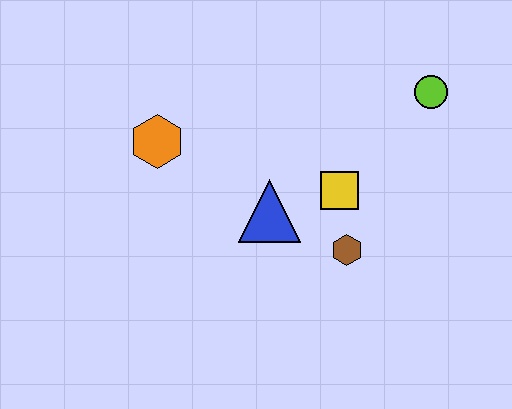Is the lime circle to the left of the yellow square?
No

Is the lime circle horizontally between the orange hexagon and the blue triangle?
No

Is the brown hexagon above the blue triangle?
No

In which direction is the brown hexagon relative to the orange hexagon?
The brown hexagon is to the right of the orange hexagon.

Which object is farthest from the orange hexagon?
The lime circle is farthest from the orange hexagon.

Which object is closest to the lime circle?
The yellow square is closest to the lime circle.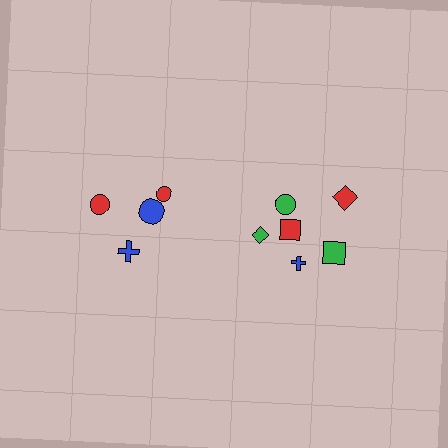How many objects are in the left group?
There are 4 objects.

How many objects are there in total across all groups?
There are 10 objects.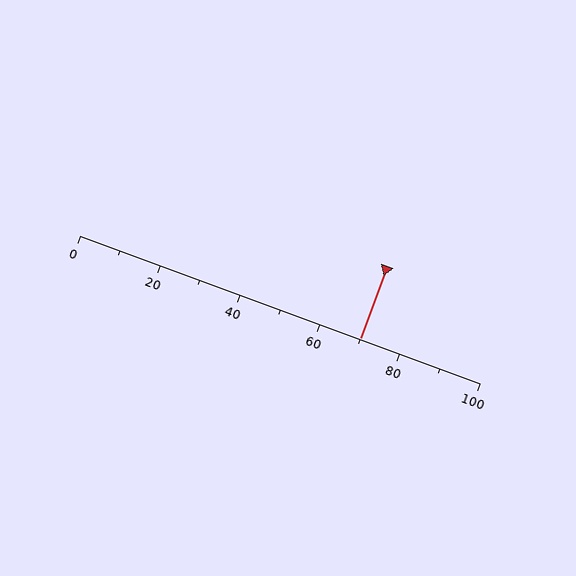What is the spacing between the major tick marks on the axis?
The major ticks are spaced 20 apart.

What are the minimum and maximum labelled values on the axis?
The axis runs from 0 to 100.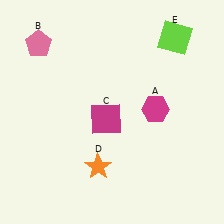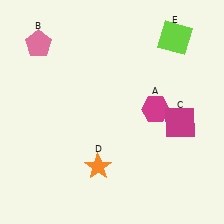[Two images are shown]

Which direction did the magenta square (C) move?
The magenta square (C) moved right.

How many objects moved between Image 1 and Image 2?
1 object moved between the two images.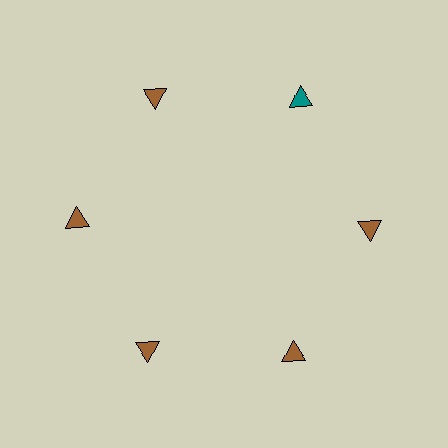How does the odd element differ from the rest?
It has a different color: teal instead of brown.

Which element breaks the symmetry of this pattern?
The teal triangle at roughly the 1 o'clock position breaks the symmetry. All other shapes are brown triangles.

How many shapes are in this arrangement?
There are 6 shapes arranged in a ring pattern.